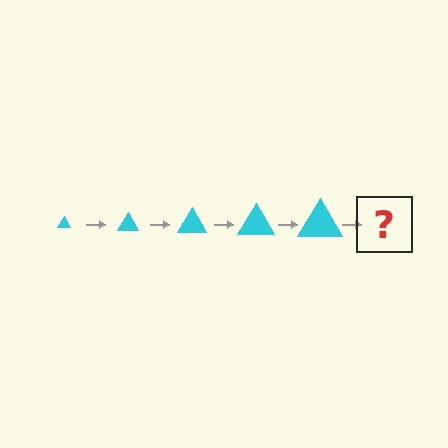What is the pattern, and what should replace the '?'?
The pattern is that the triangle gets progressively larger each step. The '?' should be a cyan triangle, larger than the previous one.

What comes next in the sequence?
The next element should be a cyan triangle, larger than the previous one.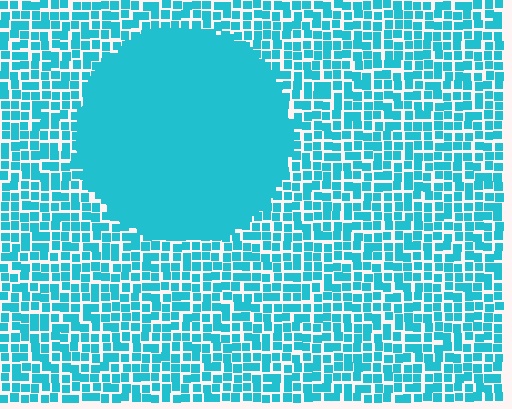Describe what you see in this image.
The image contains small cyan elements arranged at two different densities. A circle-shaped region is visible where the elements are more densely packed than the surrounding area.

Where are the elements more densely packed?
The elements are more densely packed inside the circle boundary.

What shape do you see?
I see a circle.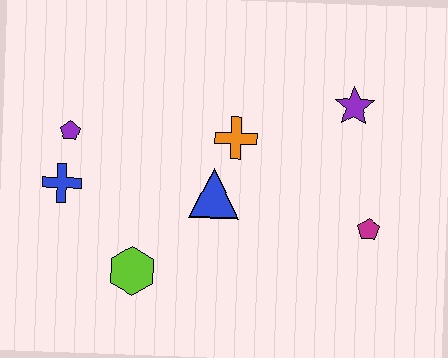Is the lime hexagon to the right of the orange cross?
No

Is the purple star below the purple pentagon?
No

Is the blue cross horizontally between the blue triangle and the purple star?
No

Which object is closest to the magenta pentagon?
The purple star is closest to the magenta pentagon.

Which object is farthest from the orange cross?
The blue cross is farthest from the orange cross.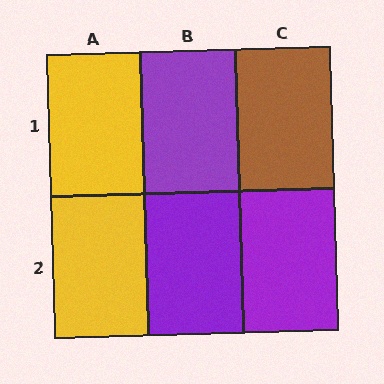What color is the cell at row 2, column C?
Purple.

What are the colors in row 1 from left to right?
Yellow, purple, brown.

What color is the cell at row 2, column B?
Purple.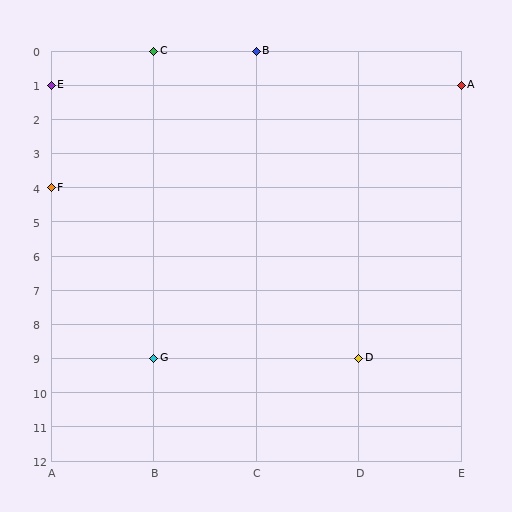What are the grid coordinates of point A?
Point A is at grid coordinates (E, 1).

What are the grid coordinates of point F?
Point F is at grid coordinates (A, 4).